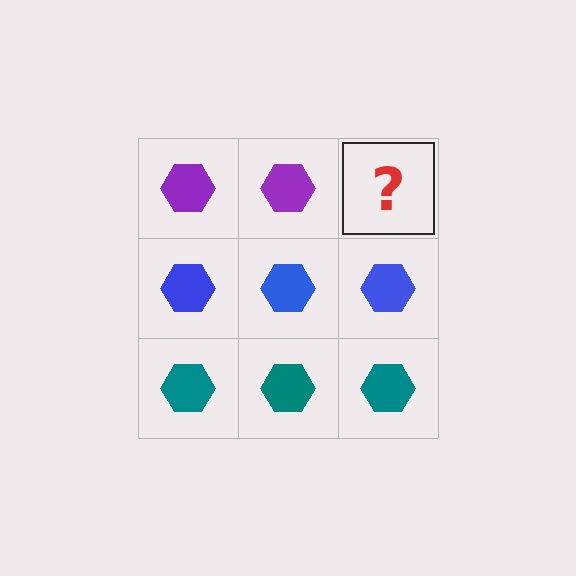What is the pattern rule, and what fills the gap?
The rule is that each row has a consistent color. The gap should be filled with a purple hexagon.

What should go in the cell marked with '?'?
The missing cell should contain a purple hexagon.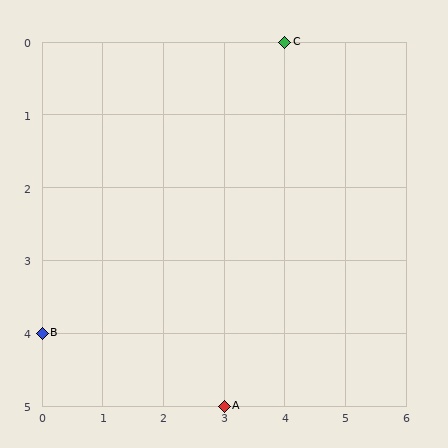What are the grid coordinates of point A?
Point A is at grid coordinates (3, 5).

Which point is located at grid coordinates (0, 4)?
Point B is at (0, 4).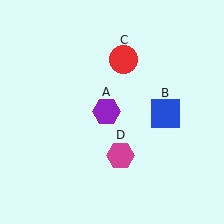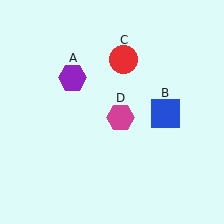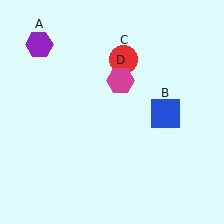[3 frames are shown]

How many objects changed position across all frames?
2 objects changed position: purple hexagon (object A), magenta hexagon (object D).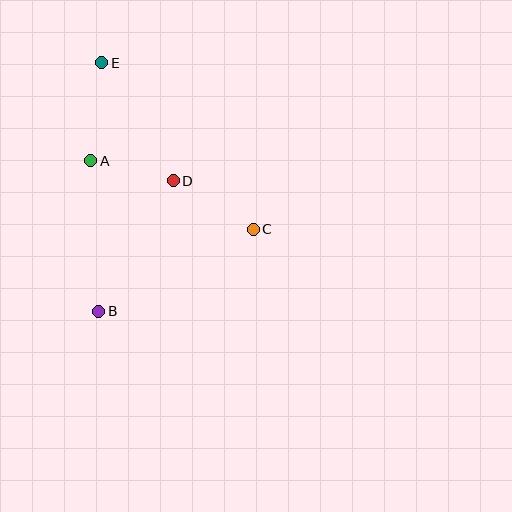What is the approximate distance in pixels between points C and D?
The distance between C and D is approximately 93 pixels.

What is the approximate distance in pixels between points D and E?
The distance between D and E is approximately 138 pixels.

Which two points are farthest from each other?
Points B and E are farthest from each other.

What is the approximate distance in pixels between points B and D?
The distance between B and D is approximately 150 pixels.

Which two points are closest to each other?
Points A and D are closest to each other.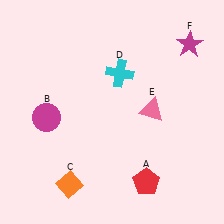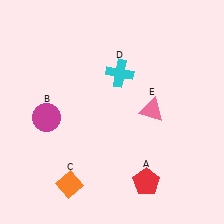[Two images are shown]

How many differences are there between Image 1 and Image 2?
There is 1 difference between the two images.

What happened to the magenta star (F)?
The magenta star (F) was removed in Image 2. It was in the top-right area of Image 1.